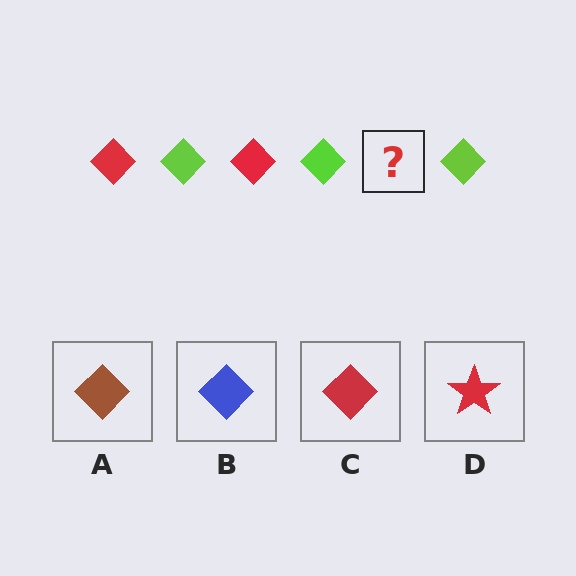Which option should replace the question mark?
Option C.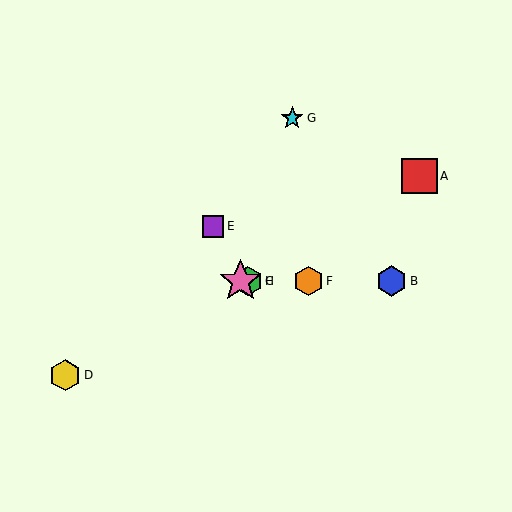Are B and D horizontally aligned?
No, B is at y≈281 and D is at y≈375.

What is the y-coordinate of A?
Object A is at y≈176.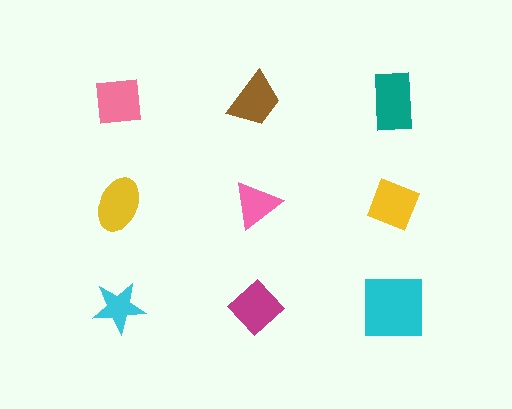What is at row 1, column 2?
A brown trapezoid.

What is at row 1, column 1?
A pink square.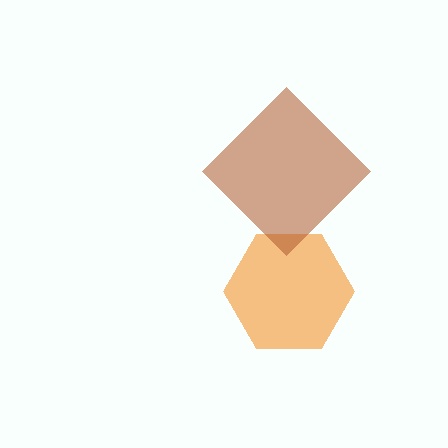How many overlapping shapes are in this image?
There are 2 overlapping shapes in the image.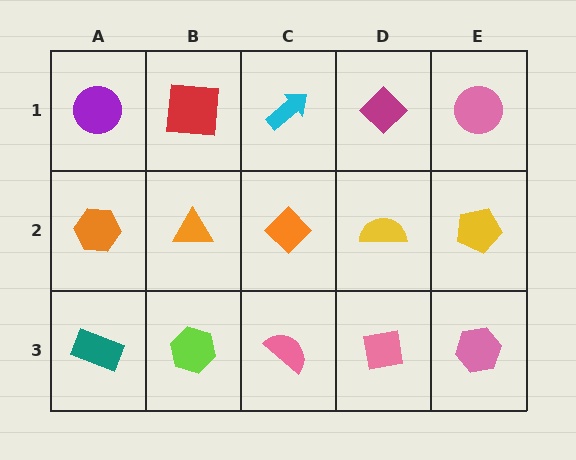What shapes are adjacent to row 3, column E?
A yellow pentagon (row 2, column E), a pink square (row 3, column D).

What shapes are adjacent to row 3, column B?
An orange triangle (row 2, column B), a teal rectangle (row 3, column A), a pink semicircle (row 3, column C).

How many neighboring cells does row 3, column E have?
2.